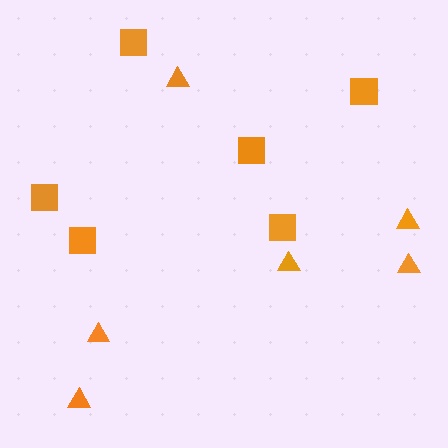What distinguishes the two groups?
There are 2 groups: one group of squares (6) and one group of triangles (6).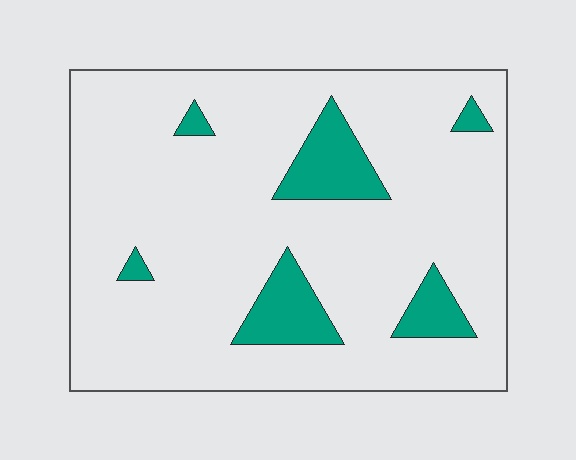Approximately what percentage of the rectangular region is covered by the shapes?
Approximately 15%.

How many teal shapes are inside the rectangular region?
6.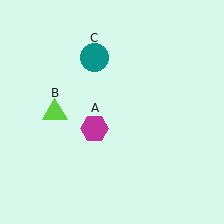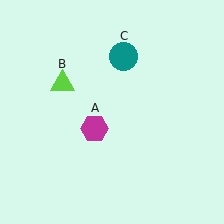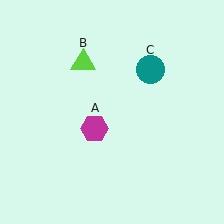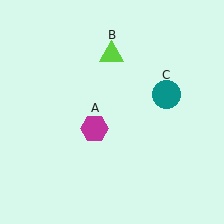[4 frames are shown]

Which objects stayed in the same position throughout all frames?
Magenta hexagon (object A) remained stationary.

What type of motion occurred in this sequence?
The lime triangle (object B), teal circle (object C) rotated clockwise around the center of the scene.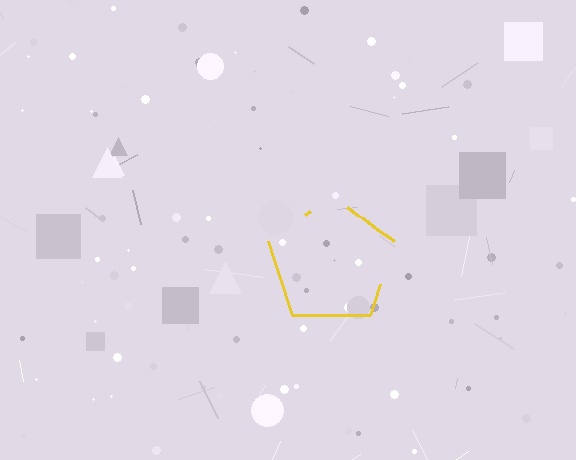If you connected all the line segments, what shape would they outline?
They would outline a pentagon.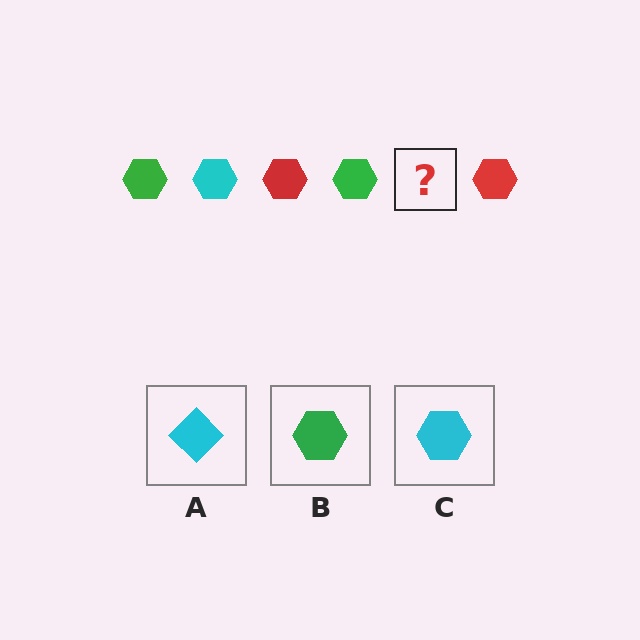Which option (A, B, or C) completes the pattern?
C.